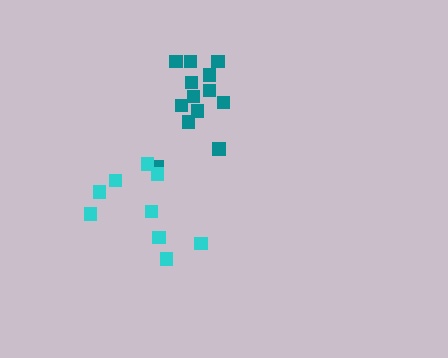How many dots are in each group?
Group 1: 14 dots, Group 2: 9 dots (23 total).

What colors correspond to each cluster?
The clusters are colored: teal, cyan.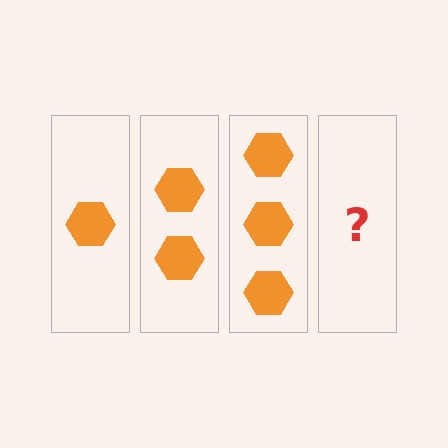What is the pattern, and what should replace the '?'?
The pattern is that each step adds one more hexagon. The '?' should be 4 hexagons.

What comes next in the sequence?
The next element should be 4 hexagons.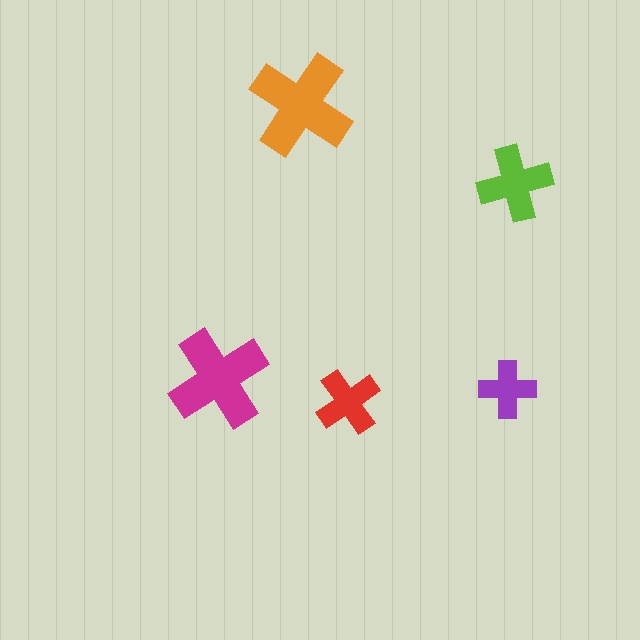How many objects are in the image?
There are 5 objects in the image.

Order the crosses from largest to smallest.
the orange one, the magenta one, the lime one, the red one, the purple one.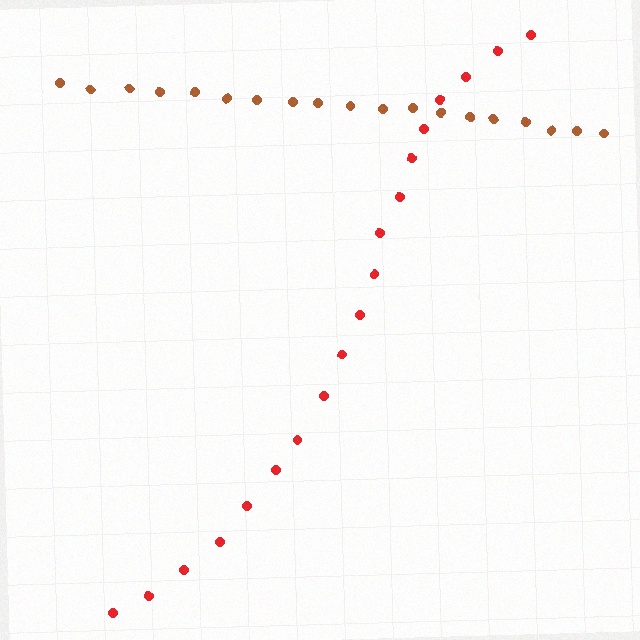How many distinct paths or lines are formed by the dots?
There are 2 distinct paths.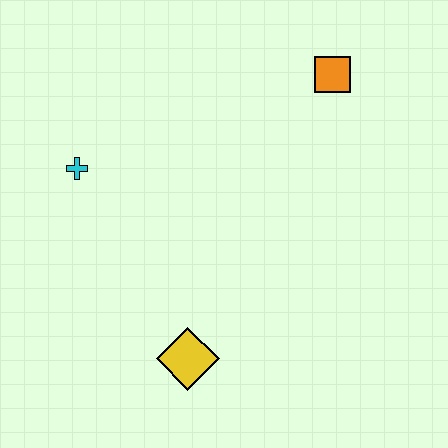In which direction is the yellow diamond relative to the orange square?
The yellow diamond is below the orange square.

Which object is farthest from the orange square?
The yellow diamond is farthest from the orange square.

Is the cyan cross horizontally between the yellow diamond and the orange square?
No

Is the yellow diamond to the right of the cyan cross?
Yes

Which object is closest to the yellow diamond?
The cyan cross is closest to the yellow diamond.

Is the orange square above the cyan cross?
Yes